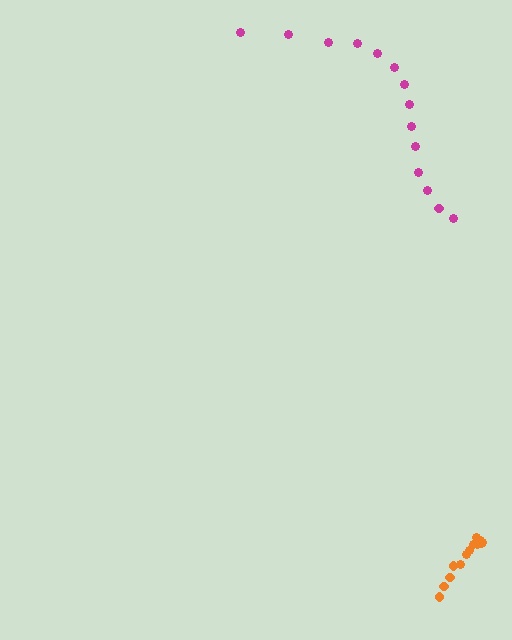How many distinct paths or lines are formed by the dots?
There are 2 distinct paths.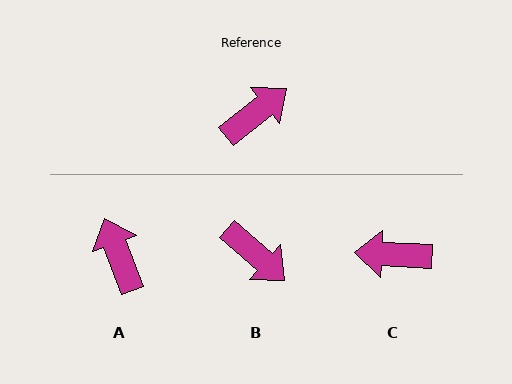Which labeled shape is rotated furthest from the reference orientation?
C, about 138 degrees away.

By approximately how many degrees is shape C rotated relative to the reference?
Approximately 138 degrees counter-clockwise.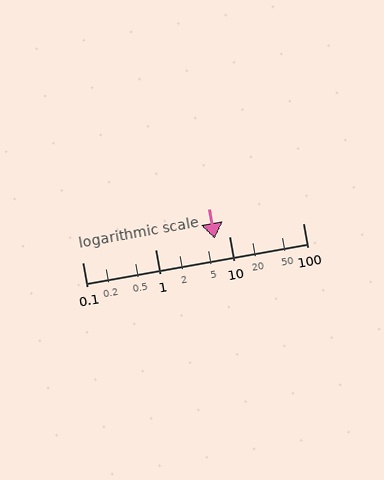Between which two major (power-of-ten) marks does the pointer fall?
The pointer is between 1 and 10.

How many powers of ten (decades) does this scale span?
The scale spans 3 decades, from 0.1 to 100.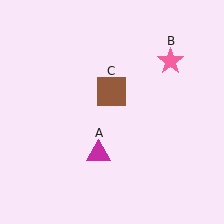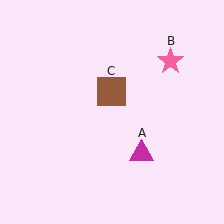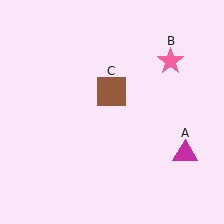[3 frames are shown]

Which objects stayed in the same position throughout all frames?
Pink star (object B) and brown square (object C) remained stationary.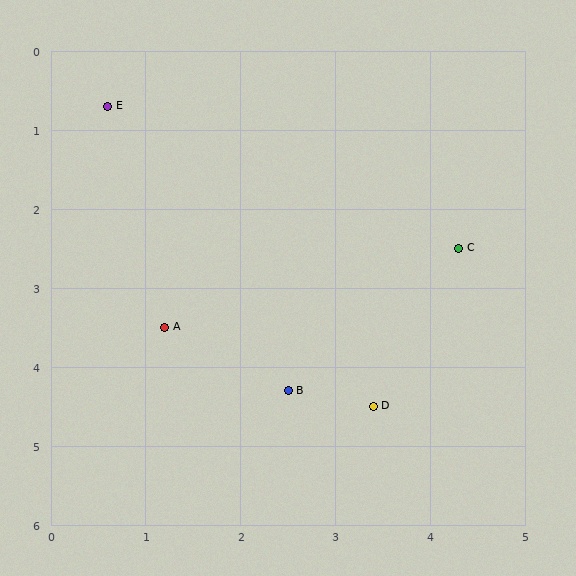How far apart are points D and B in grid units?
Points D and B are about 0.9 grid units apart.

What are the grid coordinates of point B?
Point B is at approximately (2.5, 4.3).